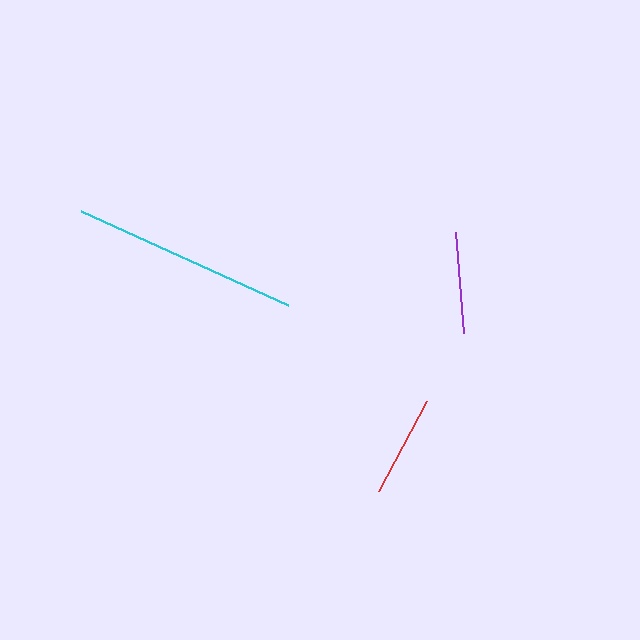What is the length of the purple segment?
The purple segment is approximately 101 pixels long.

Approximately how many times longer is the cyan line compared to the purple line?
The cyan line is approximately 2.2 times the length of the purple line.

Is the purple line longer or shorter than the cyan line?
The cyan line is longer than the purple line.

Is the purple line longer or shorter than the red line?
The red line is longer than the purple line.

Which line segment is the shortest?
The purple line is the shortest at approximately 101 pixels.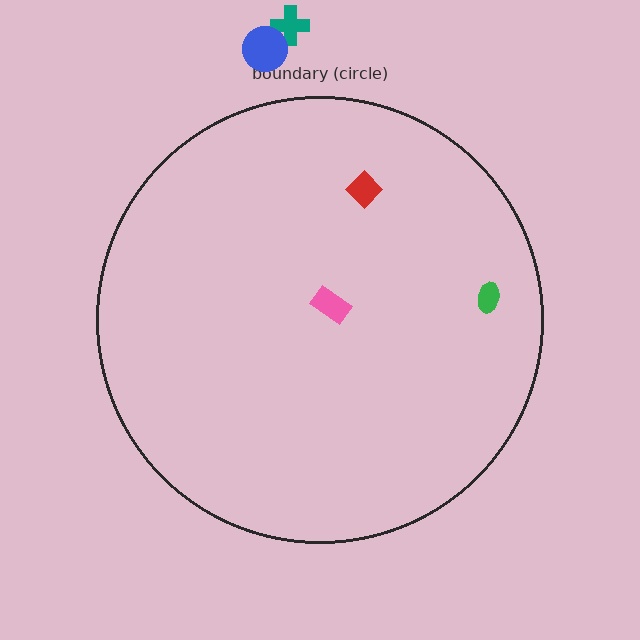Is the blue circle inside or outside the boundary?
Outside.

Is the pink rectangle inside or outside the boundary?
Inside.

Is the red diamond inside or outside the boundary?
Inside.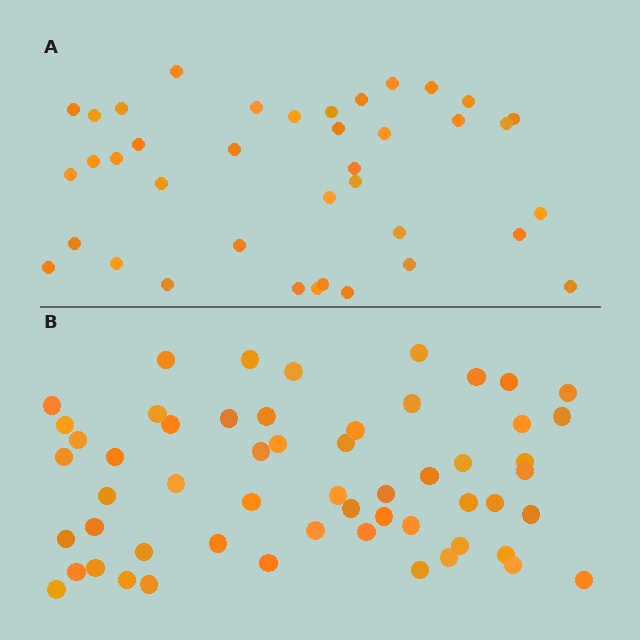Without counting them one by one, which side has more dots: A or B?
Region B (the bottom region) has more dots.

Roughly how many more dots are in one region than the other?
Region B has approximately 15 more dots than region A.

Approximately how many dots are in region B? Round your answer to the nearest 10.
About 60 dots. (The exact count is 56, which rounds to 60.)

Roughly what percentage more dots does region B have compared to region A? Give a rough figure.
About 45% more.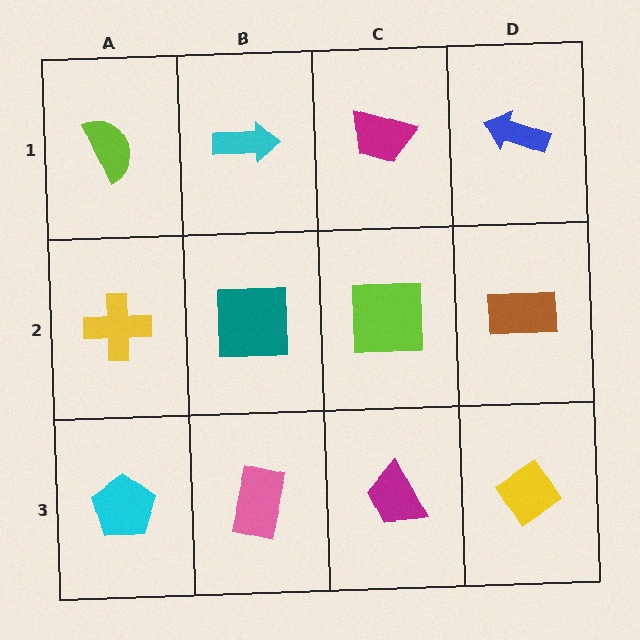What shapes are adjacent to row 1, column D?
A brown rectangle (row 2, column D), a magenta trapezoid (row 1, column C).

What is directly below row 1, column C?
A lime square.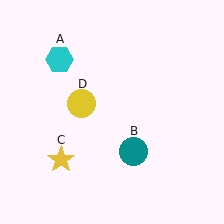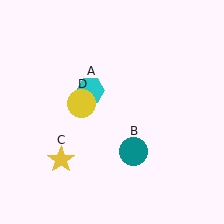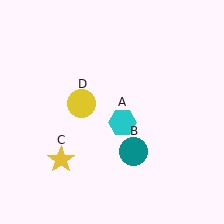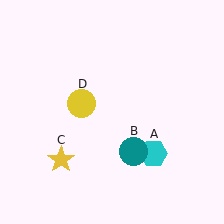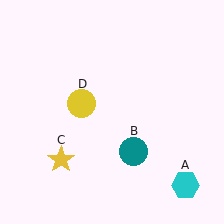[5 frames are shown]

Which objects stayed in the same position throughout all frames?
Teal circle (object B) and yellow star (object C) and yellow circle (object D) remained stationary.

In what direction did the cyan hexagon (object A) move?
The cyan hexagon (object A) moved down and to the right.